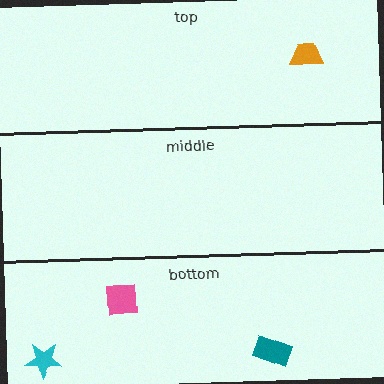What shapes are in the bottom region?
The pink square, the teal rectangle, the cyan star.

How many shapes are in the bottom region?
3.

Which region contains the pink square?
The bottom region.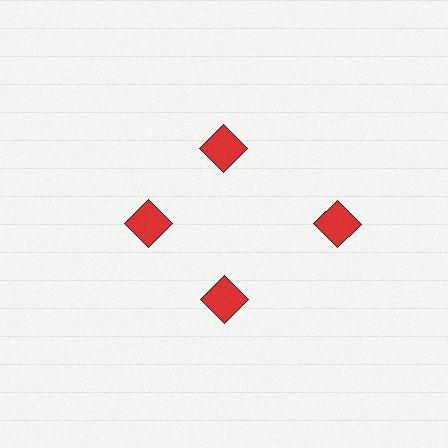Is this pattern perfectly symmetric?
No. The 4 red diamonds are arranged in a ring, but one element near the 3 o'clock position is pushed outward from the center, breaking the 4-fold rotational symmetry.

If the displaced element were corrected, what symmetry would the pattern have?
It would have 4-fold rotational symmetry — the pattern would map onto itself every 90 degrees.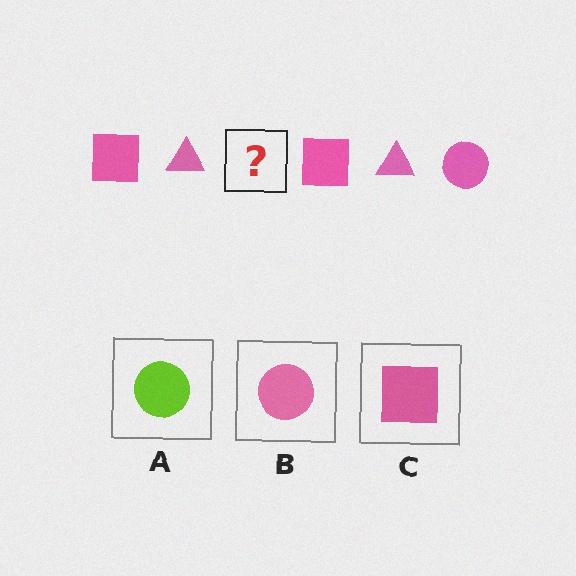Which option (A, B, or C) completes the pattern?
B.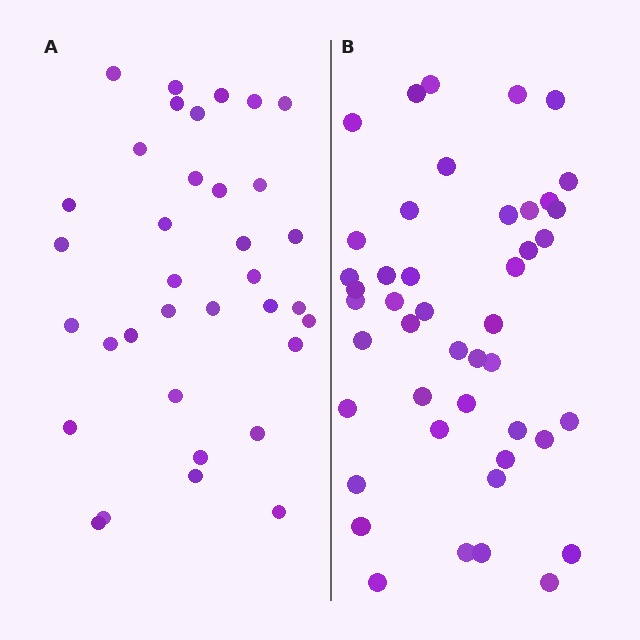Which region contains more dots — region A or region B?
Region B (the right region) has more dots.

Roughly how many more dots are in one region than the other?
Region B has roughly 10 or so more dots than region A.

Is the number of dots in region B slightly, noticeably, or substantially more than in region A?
Region B has noticeably more, but not dramatically so. The ratio is roughly 1.3 to 1.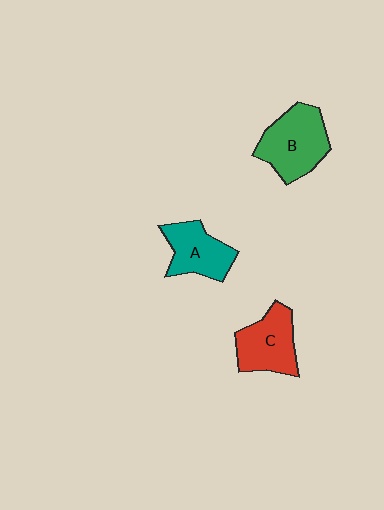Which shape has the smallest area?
Shape A (teal).